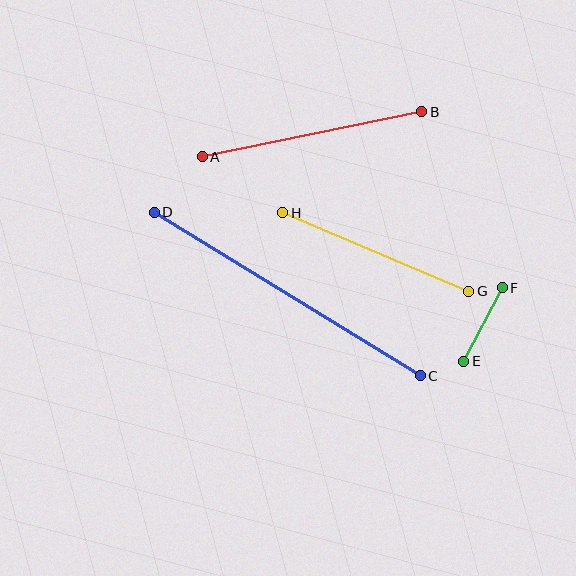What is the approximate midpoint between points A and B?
The midpoint is at approximately (312, 134) pixels.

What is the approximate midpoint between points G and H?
The midpoint is at approximately (376, 252) pixels.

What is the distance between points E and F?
The distance is approximately 83 pixels.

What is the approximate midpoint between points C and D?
The midpoint is at approximately (287, 294) pixels.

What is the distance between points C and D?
The distance is approximately 313 pixels.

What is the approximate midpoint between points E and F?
The midpoint is at approximately (483, 325) pixels.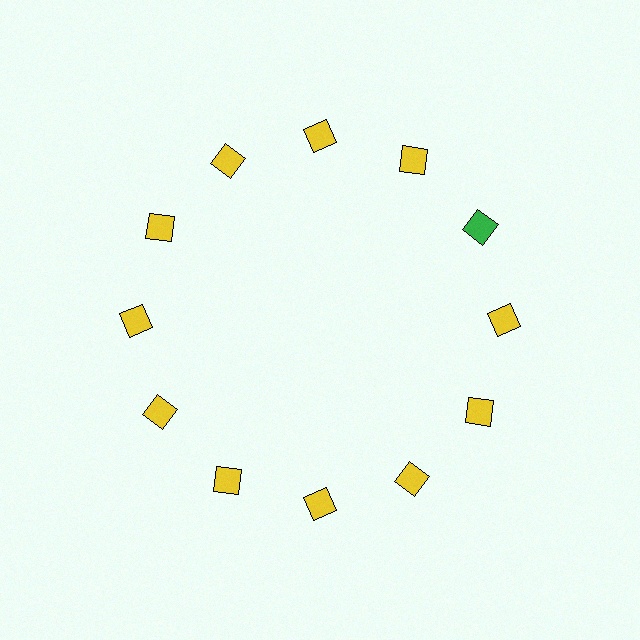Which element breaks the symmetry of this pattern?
The green square at roughly the 2 o'clock position breaks the symmetry. All other shapes are yellow squares.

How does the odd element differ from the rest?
It has a different color: green instead of yellow.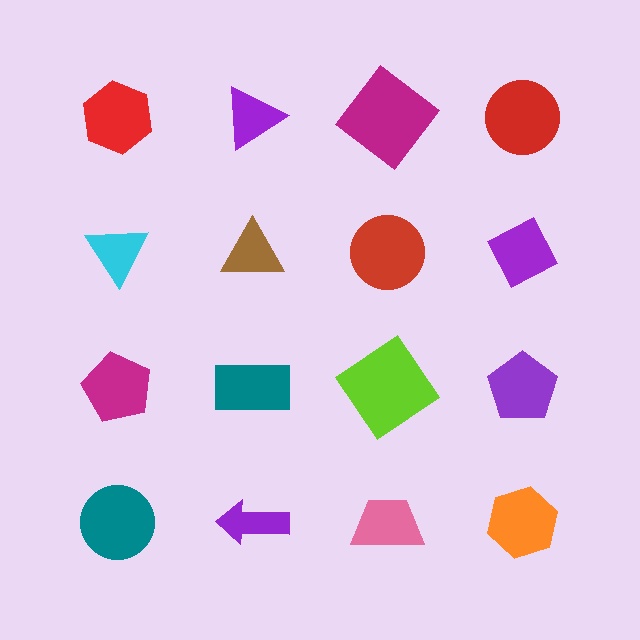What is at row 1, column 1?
A red hexagon.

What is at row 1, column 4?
A red circle.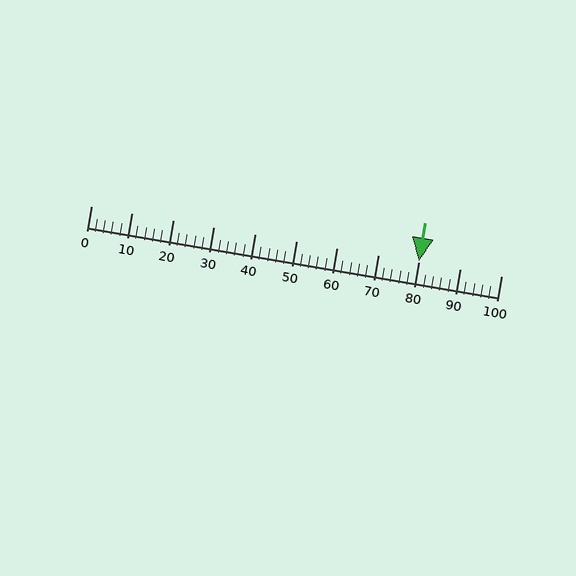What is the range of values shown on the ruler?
The ruler shows values from 0 to 100.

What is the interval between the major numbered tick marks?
The major tick marks are spaced 10 units apart.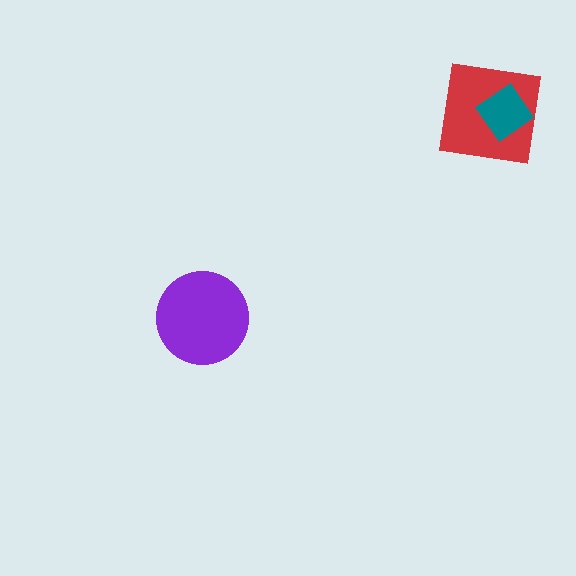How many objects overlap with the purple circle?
0 objects overlap with the purple circle.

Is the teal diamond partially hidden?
No, no other shape covers it.